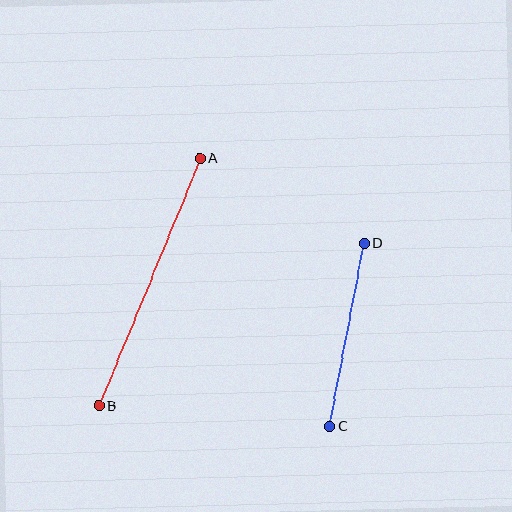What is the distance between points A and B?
The distance is approximately 267 pixels.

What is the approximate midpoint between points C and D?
The midpoint is at approximately (347, 335) pixels.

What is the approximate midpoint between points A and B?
The midpoint is at approximately (149, 282) pixels.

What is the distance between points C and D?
The distance is approximately 186 pixels.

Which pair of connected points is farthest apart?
Points A and B are farthest apart.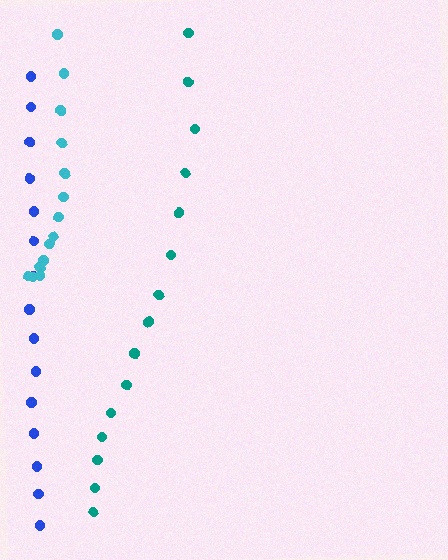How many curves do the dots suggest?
There are 3 distinct paths.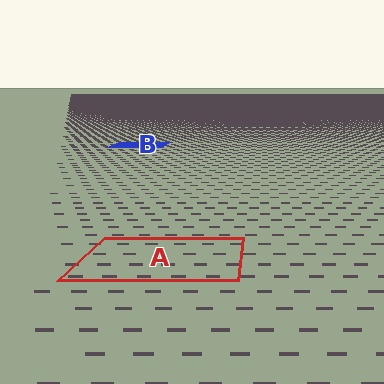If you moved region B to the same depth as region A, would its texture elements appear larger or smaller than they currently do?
They would appear larger. At a closer depth, the same texture elements are projected at a bigger on-screen size.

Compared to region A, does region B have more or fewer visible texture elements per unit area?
Region B has more texture elements per unit area — they are packed more densely because it is farther away.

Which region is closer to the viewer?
Region A is closer. The texture elements there are larger and more spread out.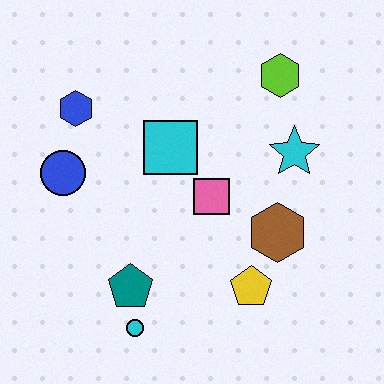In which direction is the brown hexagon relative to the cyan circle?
The brown hexagon is to the right of the cyan circle.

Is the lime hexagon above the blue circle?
Yes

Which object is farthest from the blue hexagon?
The yellow pentagon is farthest from the blue hexagon.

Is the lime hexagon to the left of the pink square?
No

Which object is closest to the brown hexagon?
The yellow pentagon is closest to the brown hexagon.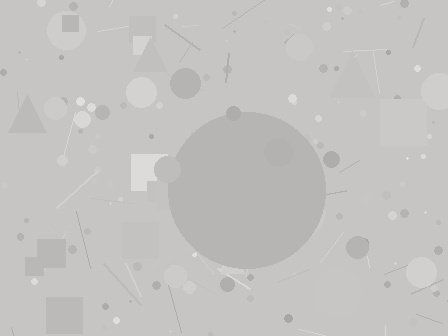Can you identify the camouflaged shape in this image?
The camouflaged shape is a circle.